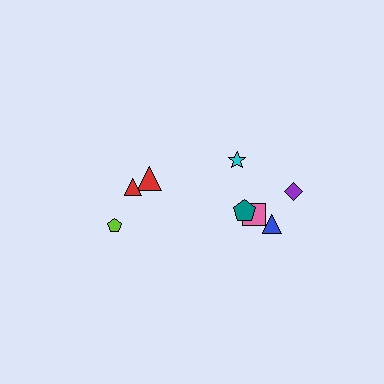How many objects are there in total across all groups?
There are 8 objects.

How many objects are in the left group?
There are 3 objects.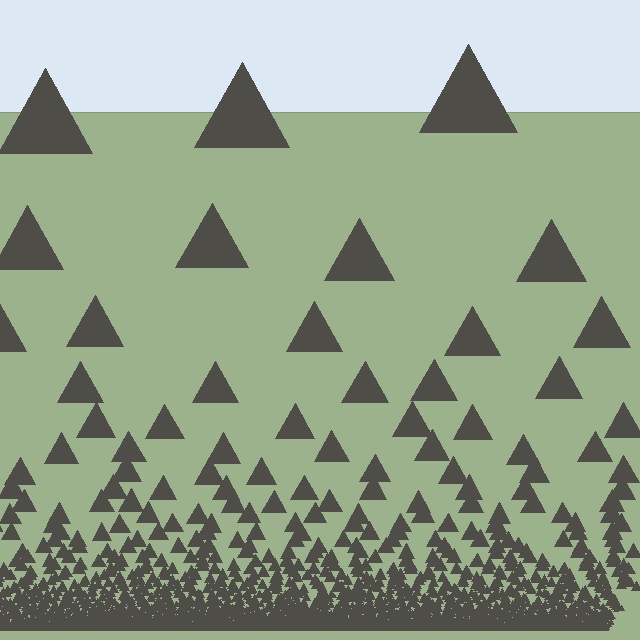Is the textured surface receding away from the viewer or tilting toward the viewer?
The surface appears to tilt toward the viewer. Texture elements get larger and sparser toward the top.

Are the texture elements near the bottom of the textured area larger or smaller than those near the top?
Smaller. The gradient is inverted — elements near the bottom are smaller and denser.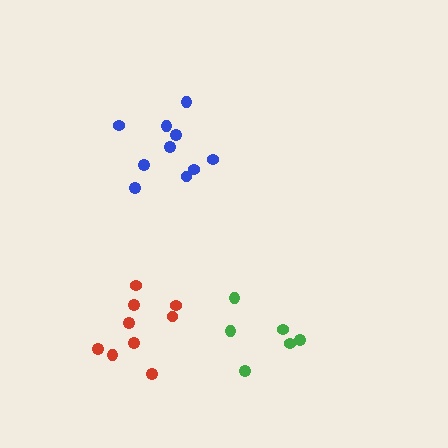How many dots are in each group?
Group 1: 6 dots, Group 2: 9 dots, Group 3: 10 dots (25 total).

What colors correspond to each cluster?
The clusters are colored: green, red, blue.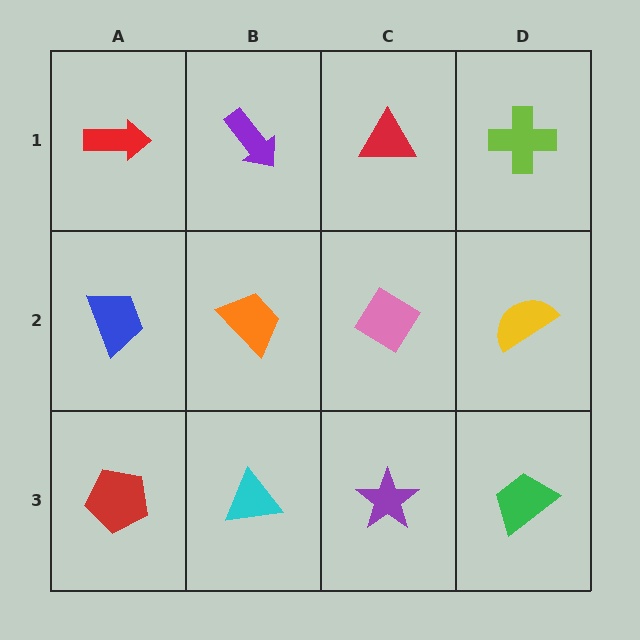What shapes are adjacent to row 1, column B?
An orange trapezoid (row 2, column B), a red arrow (row 1, column A), a red triangle (row 1, column C).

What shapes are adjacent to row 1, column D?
A yellow semicircle (row 2, column D), a red triangle (row 1, column C).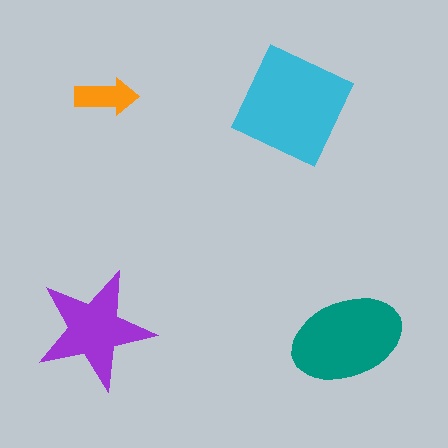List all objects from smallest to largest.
The orange arrow, the purple star, the teal ellipse, the cyan square.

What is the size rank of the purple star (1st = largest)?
3rd.